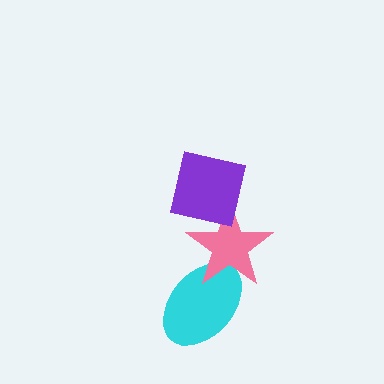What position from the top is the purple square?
The purple square is 1st from the top.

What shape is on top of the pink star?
The purple square is on top of the pink star.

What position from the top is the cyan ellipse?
The cyan ellipse is 3rd from the top.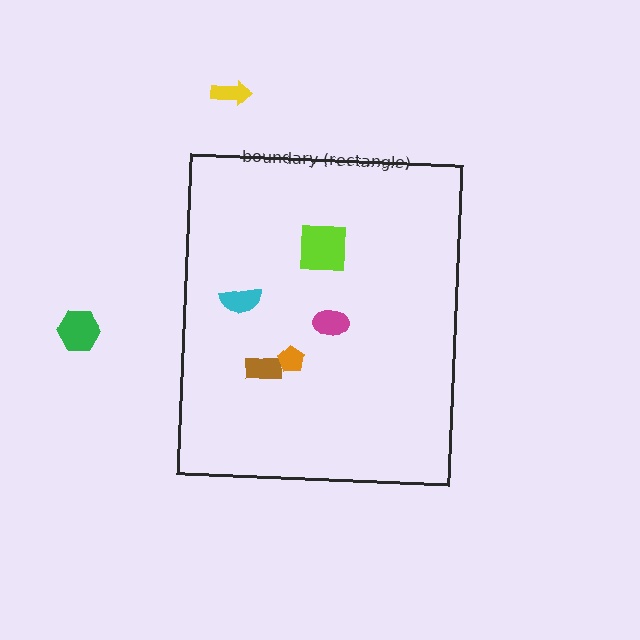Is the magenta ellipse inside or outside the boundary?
Inside.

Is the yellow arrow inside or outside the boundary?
Outside.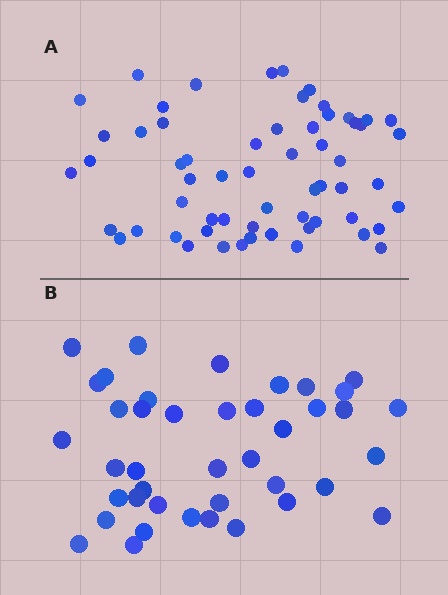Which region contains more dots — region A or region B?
Region A (the top region) has more dots.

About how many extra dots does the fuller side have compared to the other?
Region A has approximately 20 more dots than region B.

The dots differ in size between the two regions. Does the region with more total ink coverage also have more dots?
No. Region B has more total ink coverage because its dots are larger, but region A actually contains more individual dots. Total area can be misleading — the number of items is what matters here.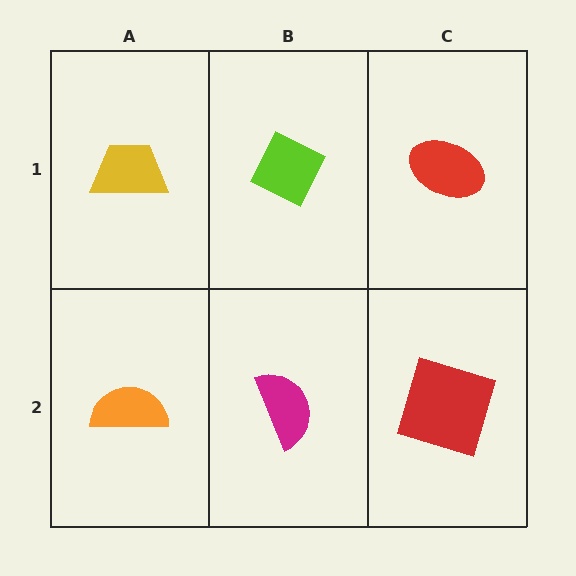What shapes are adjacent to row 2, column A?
A yellow trapezoid (row 1, column A), a magenta semicircle (row 2, column B).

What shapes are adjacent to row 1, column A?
An orange semicircle (row 2, column A), a lime diamond (row 1, column B).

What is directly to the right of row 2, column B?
A red square.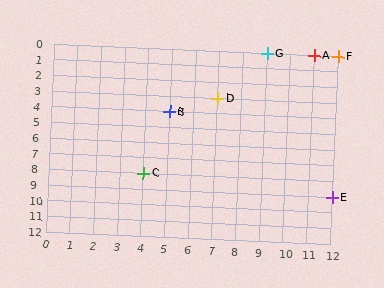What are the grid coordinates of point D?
Point D is at grid coordinates (7, 3).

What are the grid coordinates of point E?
Point E is at grid coordinates (12, 9).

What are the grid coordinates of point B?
Point B is at grid coordinates (5, 4).